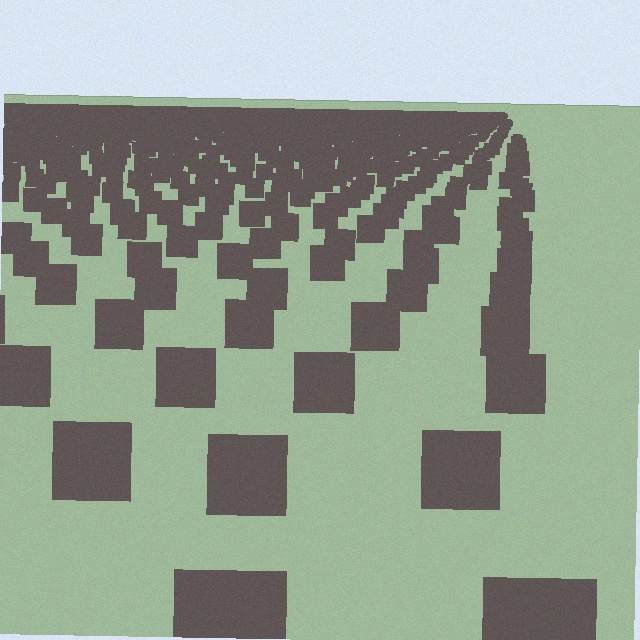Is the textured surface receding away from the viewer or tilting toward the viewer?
The surface is receding away from the viewer. Texture elements get smaller and denser toward the top.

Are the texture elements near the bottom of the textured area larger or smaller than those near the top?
Larger. Near the bottom, elements are closer to the viewer and appear at a bigger on-screen size.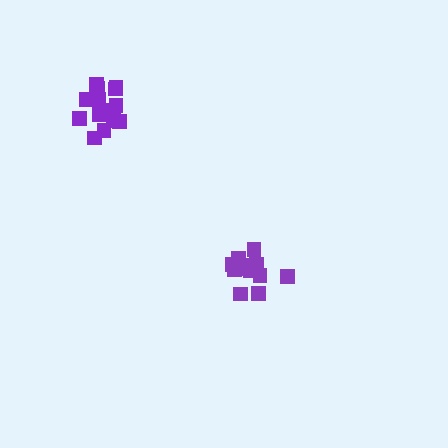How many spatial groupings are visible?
There are 2 spatial groupings.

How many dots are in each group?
Group 1: 14 dots, Group 2: 14 dots (28 total).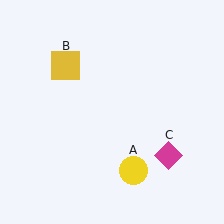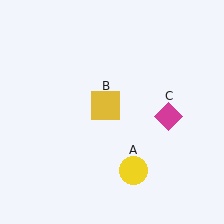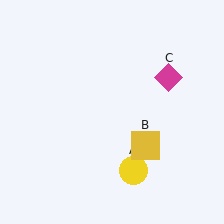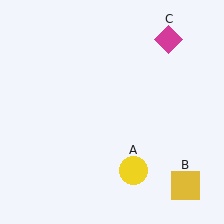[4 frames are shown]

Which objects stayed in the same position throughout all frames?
Yellow circle (object A) remained stationary.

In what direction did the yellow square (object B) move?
The yellow square (object B) moved down and to the right.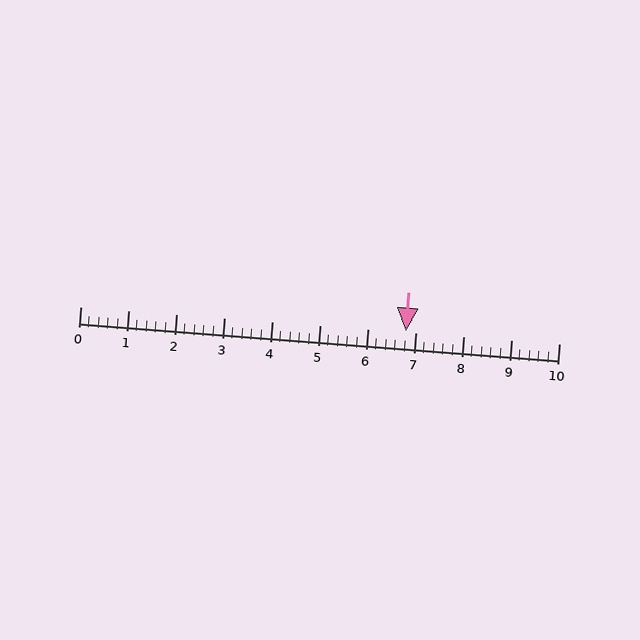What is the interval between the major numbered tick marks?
The major tick marks are spaced 1 units apart.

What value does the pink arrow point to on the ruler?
The pink arrow points to approximately 6.8.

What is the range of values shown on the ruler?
The ruler shows values from 0 to 10.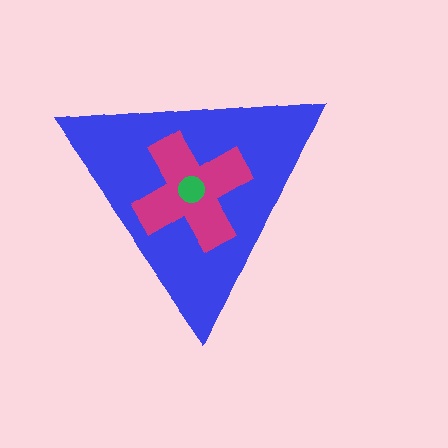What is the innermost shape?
The green circle.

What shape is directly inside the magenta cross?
The green circle.